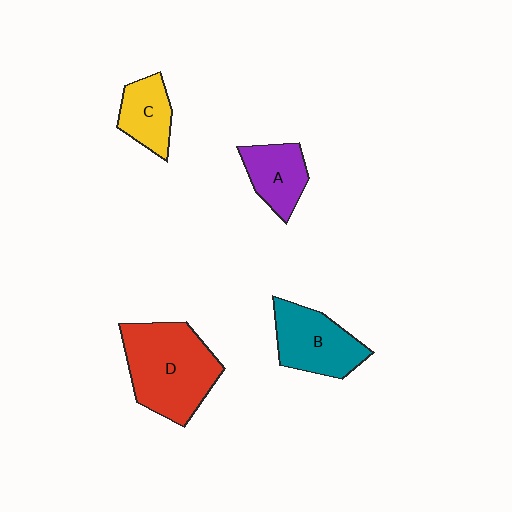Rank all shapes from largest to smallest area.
From largest to smallest: D (red), B (teal), A (purple), C (yellow).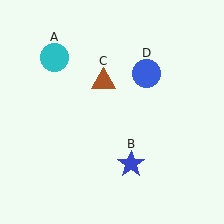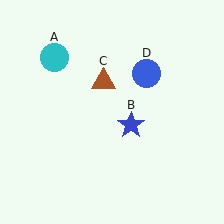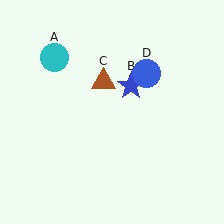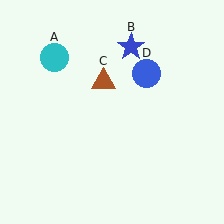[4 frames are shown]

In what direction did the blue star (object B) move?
The blue star (object B) moved up.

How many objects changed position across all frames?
1 object changed position: blue star (object B).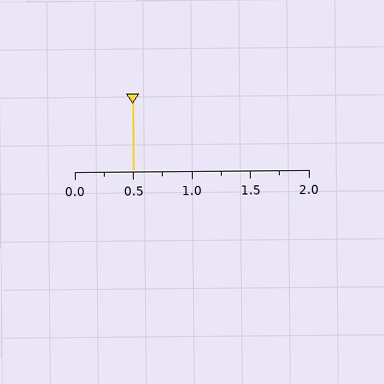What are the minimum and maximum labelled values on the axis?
The axis runs from 0.0 to 2.0.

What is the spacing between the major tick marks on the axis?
The major ticks are spaced 0.5 apart.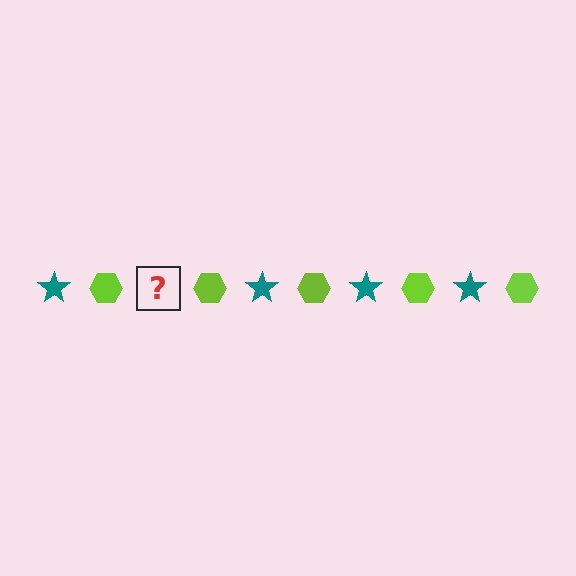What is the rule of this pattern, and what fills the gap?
The rule is that the pattern alternates between teal star and lime hexagon. The gap should be filled with a teal star.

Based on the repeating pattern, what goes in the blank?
The blank should be a teal star.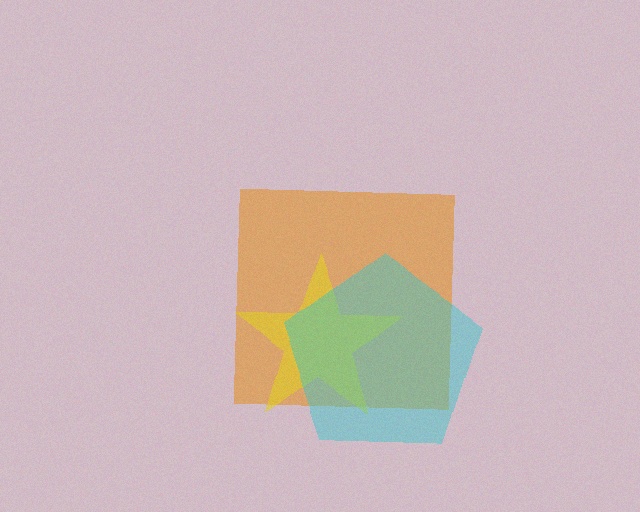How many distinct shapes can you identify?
There are 3 distinct shapes: an orange square, a yellow star, a cyan pentagon.